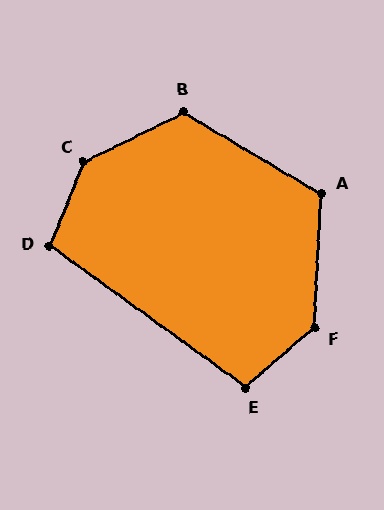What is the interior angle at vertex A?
Approximately 118 degrees (obtuse).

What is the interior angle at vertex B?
Approximately 123 degrees (obtuse).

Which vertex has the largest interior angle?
C, at approximately 138 degrees.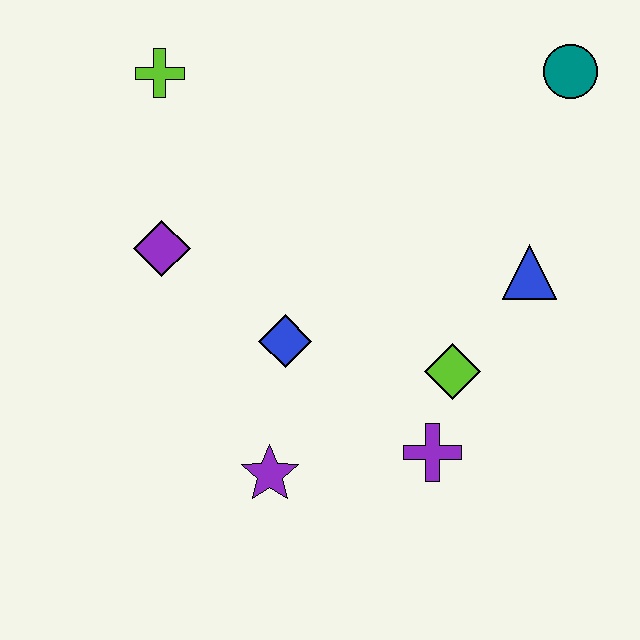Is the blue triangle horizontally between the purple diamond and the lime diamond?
No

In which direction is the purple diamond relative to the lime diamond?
The purple diamond is to the left of the lime diamond.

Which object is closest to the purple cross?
The lime diamond is closest to the purple cross.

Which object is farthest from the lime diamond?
The lime cross is farthest from the lime diamond.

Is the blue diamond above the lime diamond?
Yes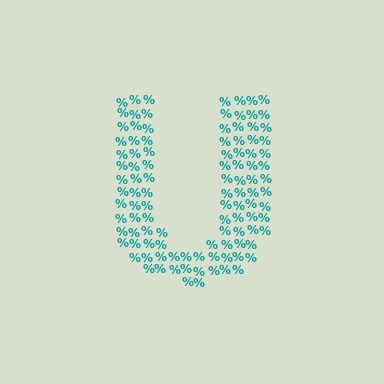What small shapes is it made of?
It is made of small percent signs.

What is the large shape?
The large shape is the letter U.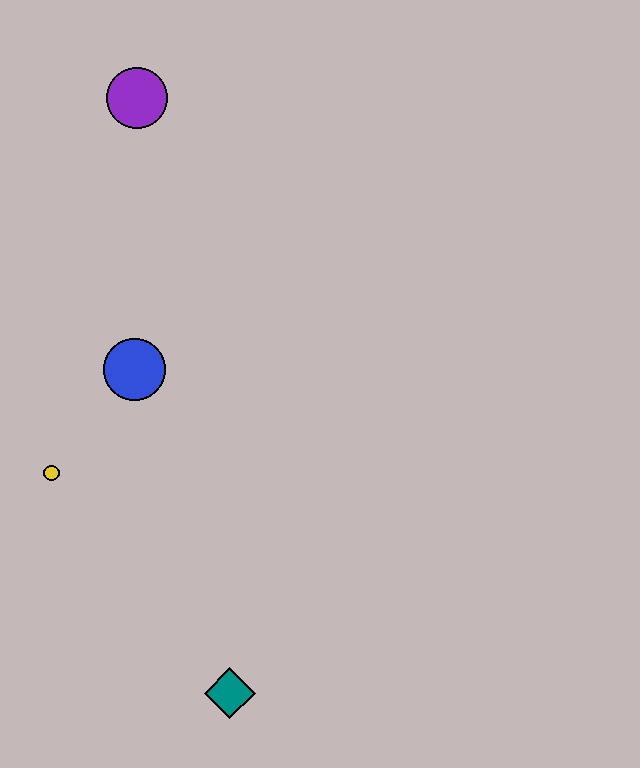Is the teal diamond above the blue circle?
No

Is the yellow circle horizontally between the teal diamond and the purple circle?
No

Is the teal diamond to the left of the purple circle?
No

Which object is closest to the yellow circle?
The blue circle is closest to the yellow circle.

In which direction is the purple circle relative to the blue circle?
The purple circle is above the blue circle.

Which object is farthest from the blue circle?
The teal diamond is farthest from the blue circle.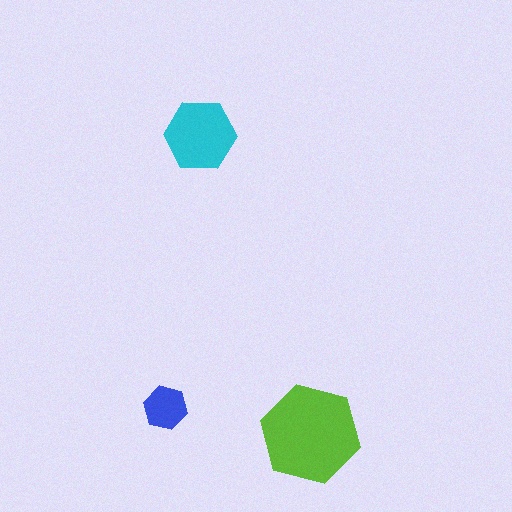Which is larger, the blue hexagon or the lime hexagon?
The lime one.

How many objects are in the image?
There are 3 objects in the image.